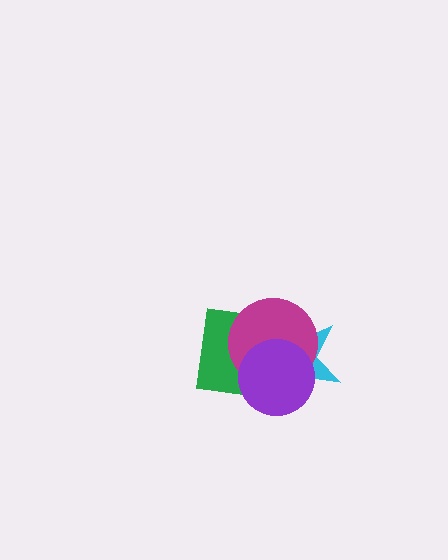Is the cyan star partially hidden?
Yes, it is partially covered by another shape.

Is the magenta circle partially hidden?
Yes, it is partially covered by another shape.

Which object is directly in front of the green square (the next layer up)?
The cyan star is directly in front of the green square.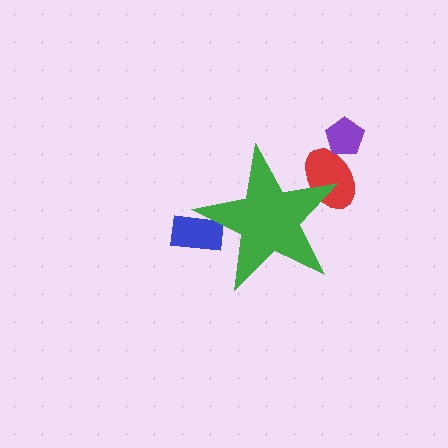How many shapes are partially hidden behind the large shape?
2 shapes are partially hidden.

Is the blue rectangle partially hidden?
Yes, the blue rectangle is partially hidden behind the green star.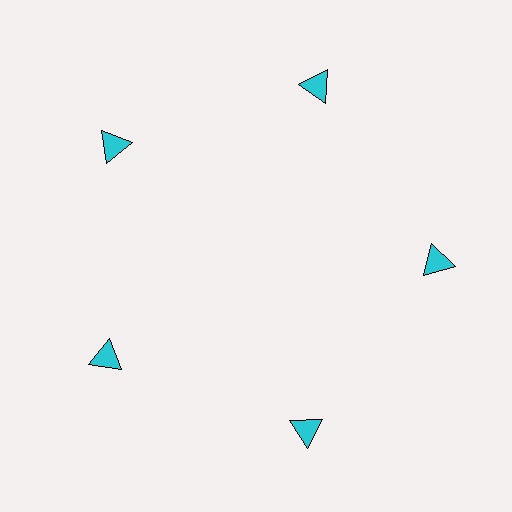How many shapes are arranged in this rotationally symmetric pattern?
There are 5 shapes, arranged in 5 groups of 1.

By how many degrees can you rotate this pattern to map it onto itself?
The pattern maps onto itself every 72 degrees of rotation.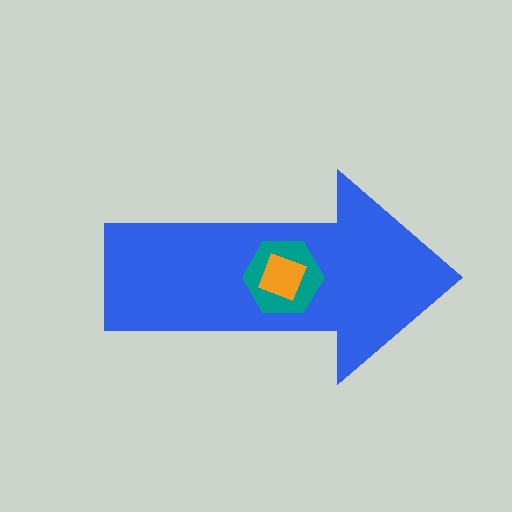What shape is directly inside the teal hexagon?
The orange square.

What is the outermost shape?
The blue arrow.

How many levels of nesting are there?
3.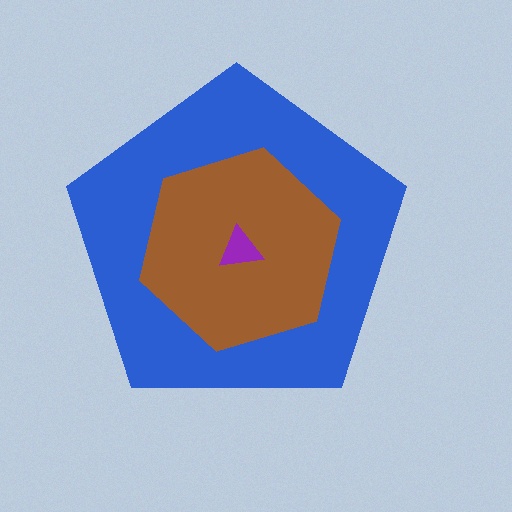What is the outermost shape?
The blue pentagon.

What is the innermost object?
The purple triangle.